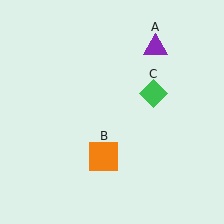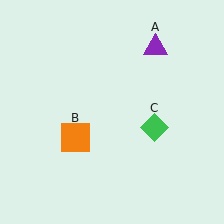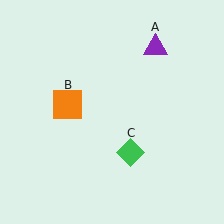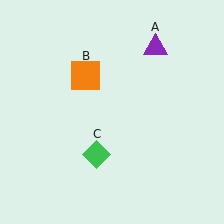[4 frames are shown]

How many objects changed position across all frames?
2 objects changed position: orange square (object B), green diamond (object C).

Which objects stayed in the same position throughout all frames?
Purple triangle (object A) remained stationary.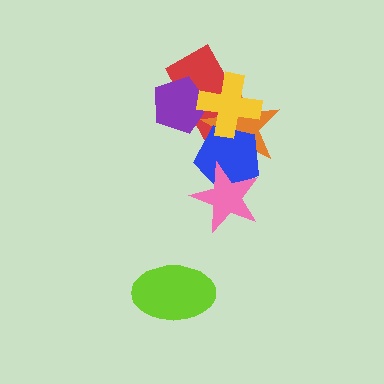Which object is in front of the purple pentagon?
The yellow cross is in front of the purple pentagon.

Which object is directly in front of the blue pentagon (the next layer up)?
The pink star is directly in front of the blue pentagon.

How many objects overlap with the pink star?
1 object overlaps with the pink star.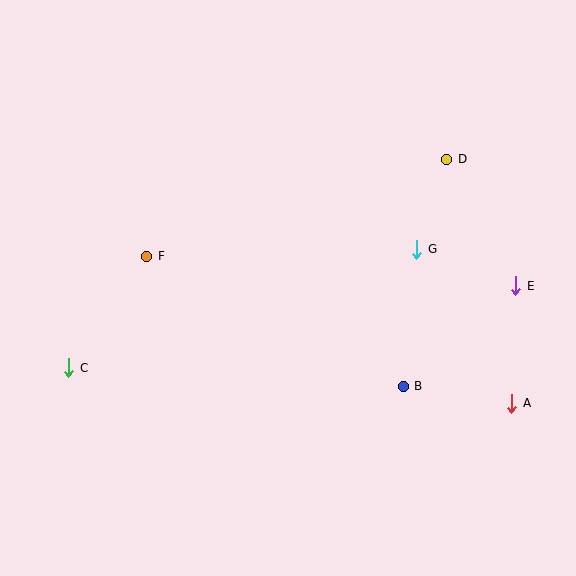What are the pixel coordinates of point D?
Point D is at (447, 159).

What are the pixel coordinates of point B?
Point B is at (403, 386).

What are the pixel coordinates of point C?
Point C is at (69, 368).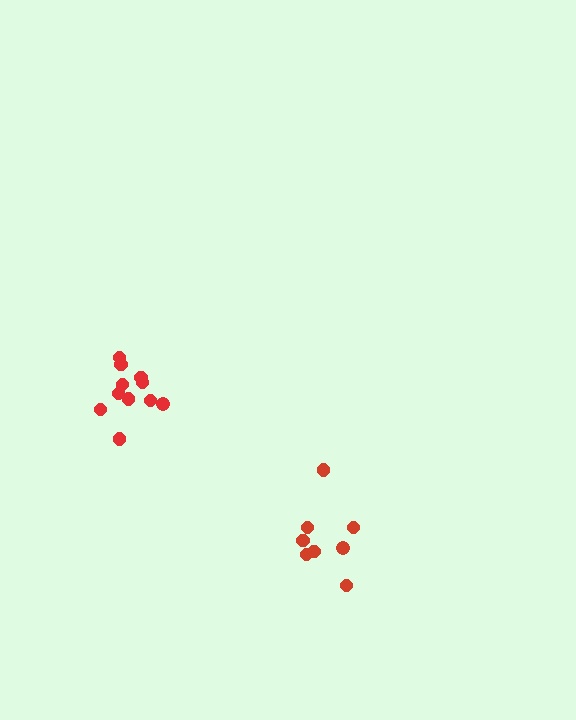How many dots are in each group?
Group 1: 11 dots, Group 2: 8 dots (19 total).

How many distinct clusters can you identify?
There are 2 distinct clusters.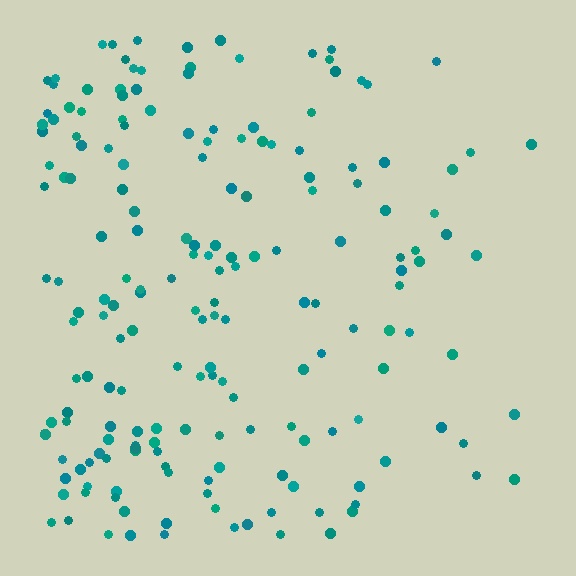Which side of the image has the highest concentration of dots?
The left.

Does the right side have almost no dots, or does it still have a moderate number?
Still a moderate number, just noticeably fewer than the left.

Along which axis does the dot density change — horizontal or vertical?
Horizontal.